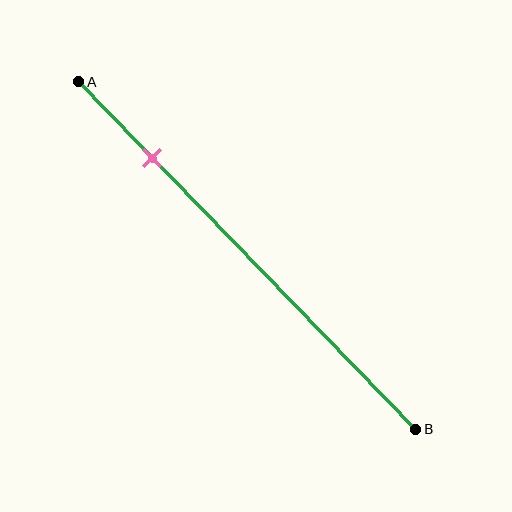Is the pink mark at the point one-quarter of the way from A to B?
Yes, the mark is approximately at the one-quarter point.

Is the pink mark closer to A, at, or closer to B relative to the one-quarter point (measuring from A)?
The pink mark is approximately at the one-quarter point of segment AB.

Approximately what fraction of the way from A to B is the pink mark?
The pink mark is approximately 20% of the way from A to B.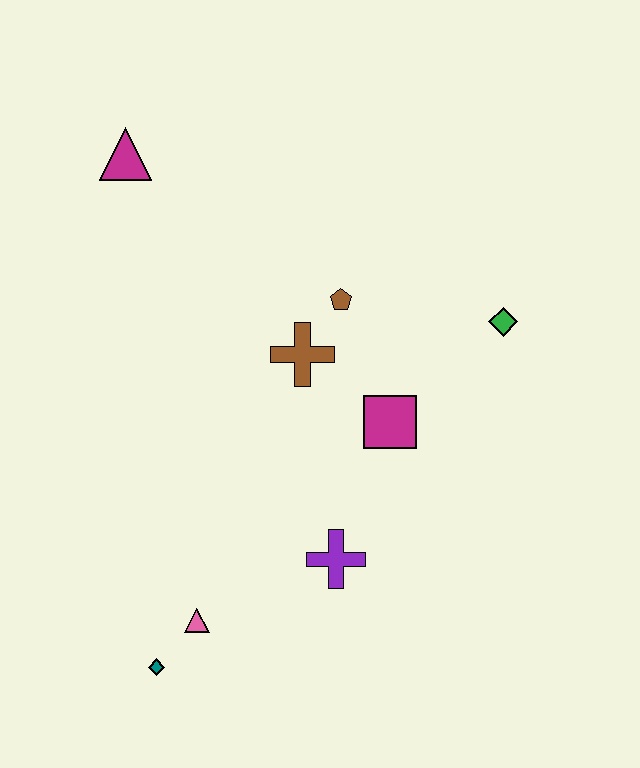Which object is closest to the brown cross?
The brown pentagon is closest to the brown cross.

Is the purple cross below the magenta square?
Yes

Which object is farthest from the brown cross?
The teal diamond is farthest from the brown cross.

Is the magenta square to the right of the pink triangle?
Yes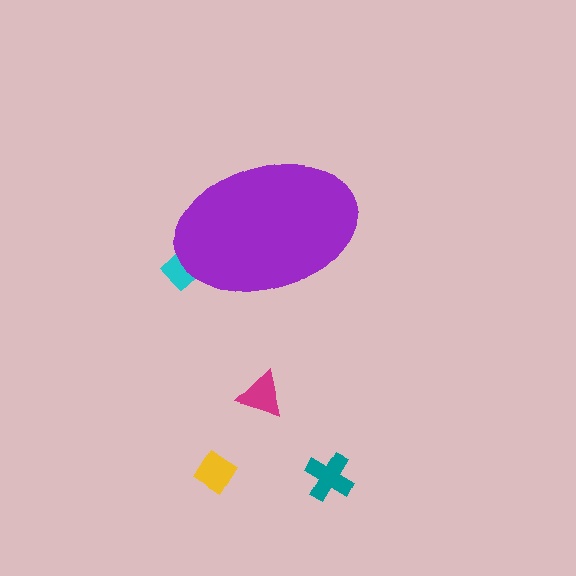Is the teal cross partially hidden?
No, the teal cross is fully visible.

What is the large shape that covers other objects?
A purple ellipse.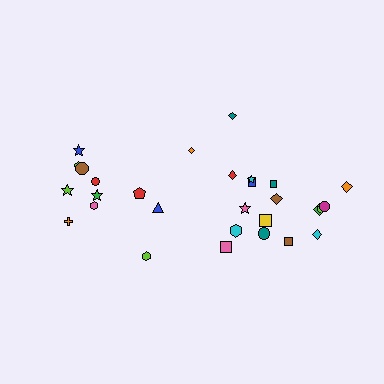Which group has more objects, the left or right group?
The right group.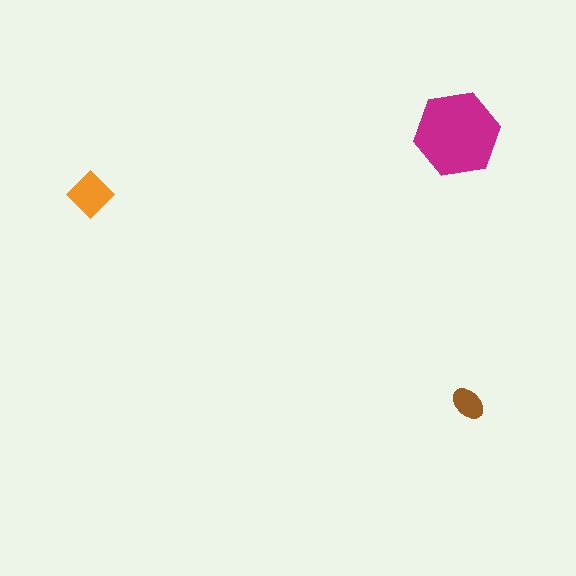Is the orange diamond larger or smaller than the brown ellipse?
Larger.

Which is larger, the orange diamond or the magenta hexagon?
The magenta hexagon.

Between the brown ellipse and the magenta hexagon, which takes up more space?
The magenta hexagon.